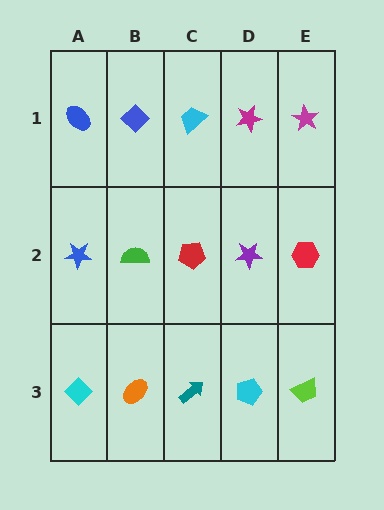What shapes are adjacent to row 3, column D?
A purple star (row 2, column D), a teal arrow (row 3, column C), a lime trapezoid (row 3, column E).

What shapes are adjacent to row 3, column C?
A red pentagon (row 2, column C), an orange ellipse (row 3, column B), a cyan pentagon (row 3, column D).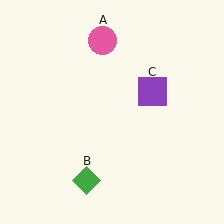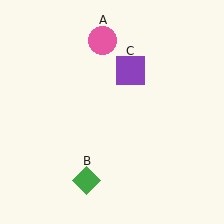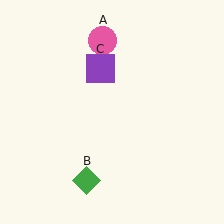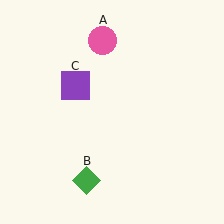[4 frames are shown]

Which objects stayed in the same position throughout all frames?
Pink circle (object A) and green diamond (object B) remained stationary.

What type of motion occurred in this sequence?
The purple square (object C) rotated counterclockwise around the center of the scene.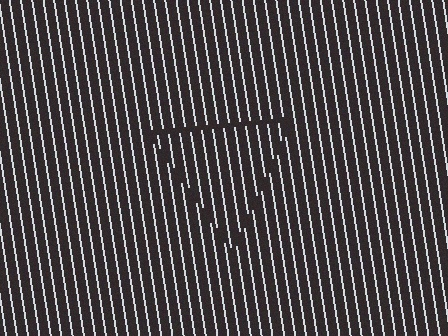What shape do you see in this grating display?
An illusory triangle. The interior of the shape contains the same grating, shifted by half a period — the contour is defined by the phase discontinuity where line-ends from the inner and outer gratings abut.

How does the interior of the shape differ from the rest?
The interior of the shape contains the same grating, shifted by half a period — the contour is defined by the phase discontinuity where line-ends from the inner and outer gratings abut.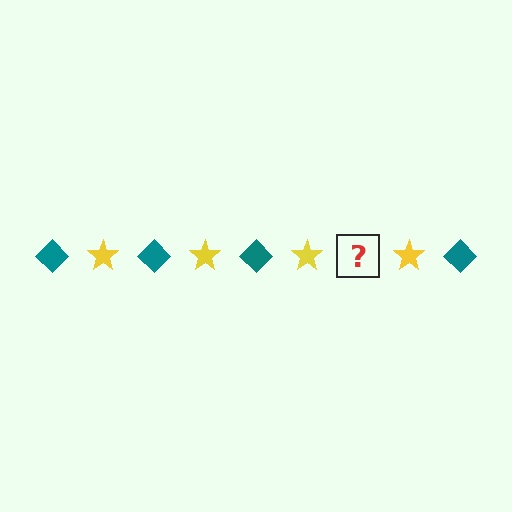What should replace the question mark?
The question mark should be replaced with a teal diamond.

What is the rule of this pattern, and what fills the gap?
The rule is that the pattern alternates between teal diamond and yellow star. The gap should be filled with a teal diamond.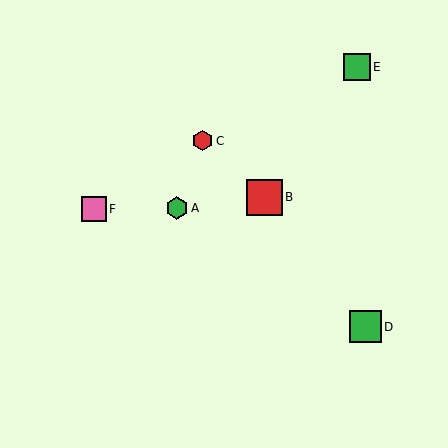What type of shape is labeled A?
Shape A is a green hexagon.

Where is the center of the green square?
The center of the green square is at (365, 327).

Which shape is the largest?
The red square (labeled B) is the largest.